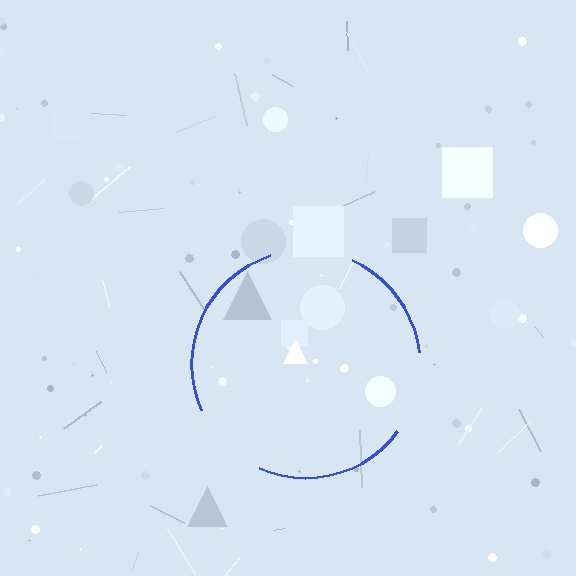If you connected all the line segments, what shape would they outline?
They would outline a circle.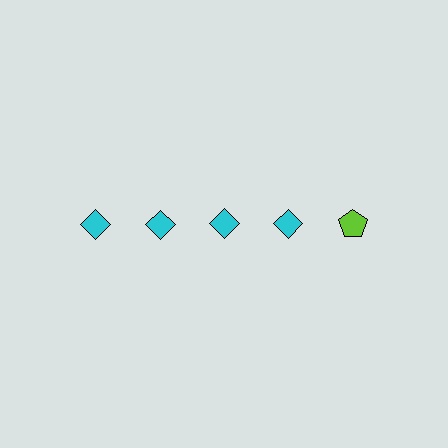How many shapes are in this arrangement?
There are 5 shapes arranged in a grid pattern.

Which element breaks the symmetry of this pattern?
The lime pentagon in the top row, rightmost column breaks the symmetry. All other shapes are cyan diamonds.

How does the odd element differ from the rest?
It differs in both color (lime instead of cyan) and shape (pentagon instead of diamond).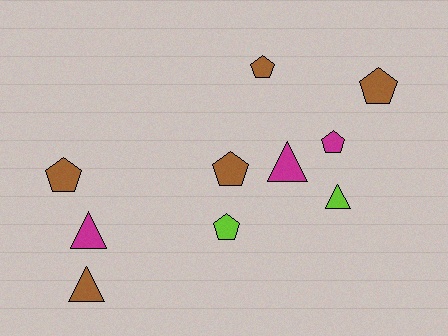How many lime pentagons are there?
There is 1 lime pentagon.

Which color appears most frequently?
Brown, with 5 objects.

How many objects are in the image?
There are 10 objects.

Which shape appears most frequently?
Pentagon, with 6 objects.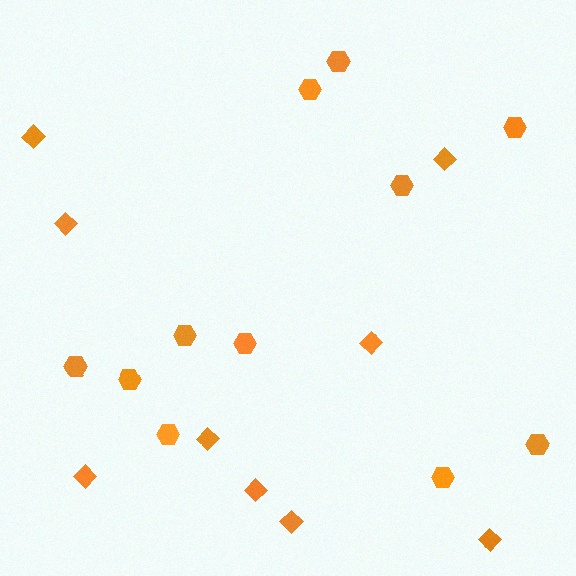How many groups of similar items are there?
There are 2 groups: one group of diamonds (9) and one group of hexagons (11).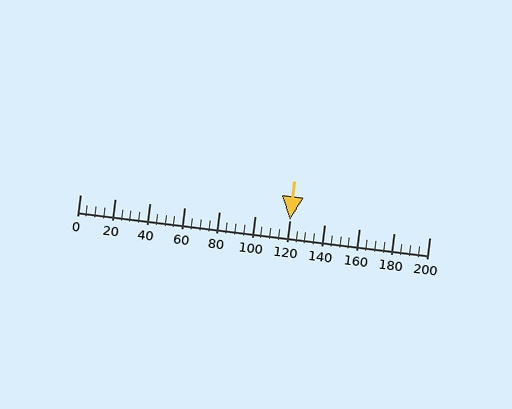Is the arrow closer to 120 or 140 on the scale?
The arrow is closer to 120.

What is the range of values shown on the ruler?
The ruler shows values from 0 to 200.